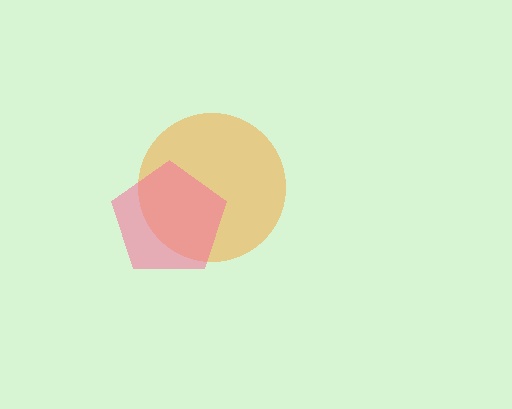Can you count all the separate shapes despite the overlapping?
Yes, there are 2 separate shapes.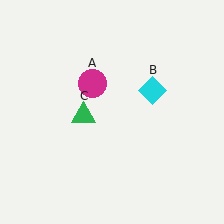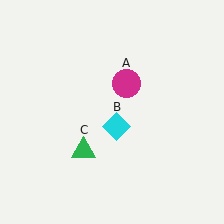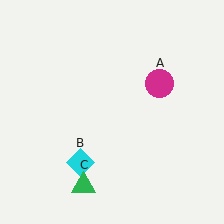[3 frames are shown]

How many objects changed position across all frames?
3 objects changed position: magenta circle (object A), cyan diamond (object B), green triangle (object C).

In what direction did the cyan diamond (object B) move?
The cyan diamond (object B) moved down and to the left.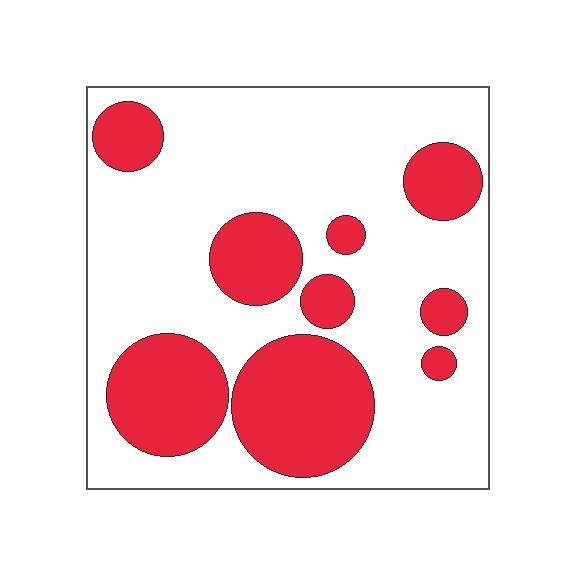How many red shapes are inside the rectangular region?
9.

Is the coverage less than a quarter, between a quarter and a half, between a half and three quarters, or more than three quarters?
Between a quarter and a half.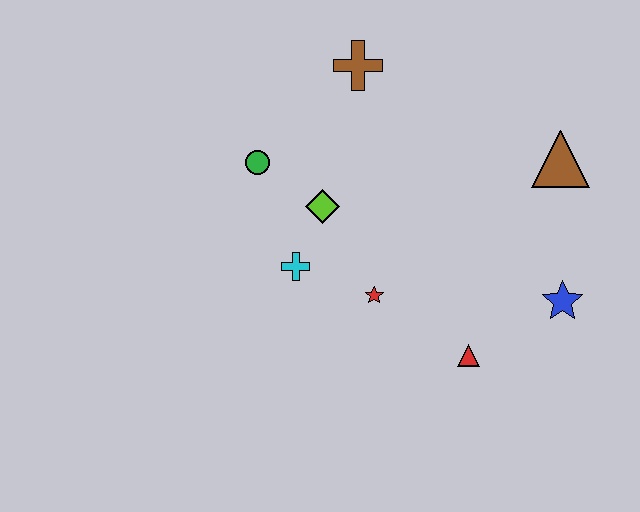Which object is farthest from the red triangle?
The brown cross is farthest from the red triangle.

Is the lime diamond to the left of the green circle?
No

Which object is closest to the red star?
The cyan cross is closest to the red star.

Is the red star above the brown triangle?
No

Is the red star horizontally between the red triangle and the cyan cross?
Yes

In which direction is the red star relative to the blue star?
The red star is to the left of the blue star.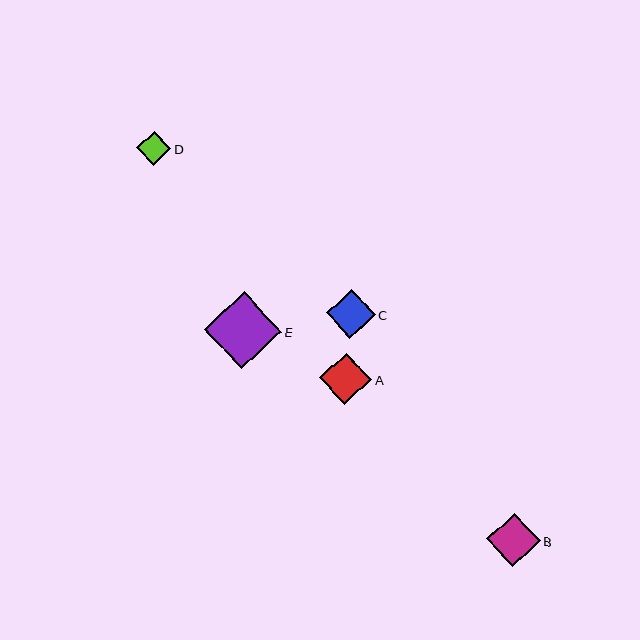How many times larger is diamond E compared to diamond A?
Diamond E is approximately 1.5 times the size of diamond A.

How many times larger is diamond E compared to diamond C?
Diamond E is approximately 1.6 times the size of diamond C.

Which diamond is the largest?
Diamond E is the largest with a size of approximately 77 pixels.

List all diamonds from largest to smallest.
From largest to smallest: E, B, A, C, D.